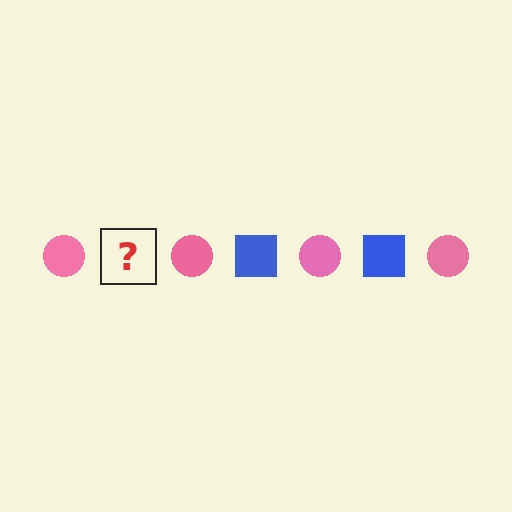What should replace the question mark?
The question mark should be replaced with a blue square.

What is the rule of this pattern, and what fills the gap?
The rule is that the pattern alternates between pink circle and blue square. The gap should be filled with a blue square.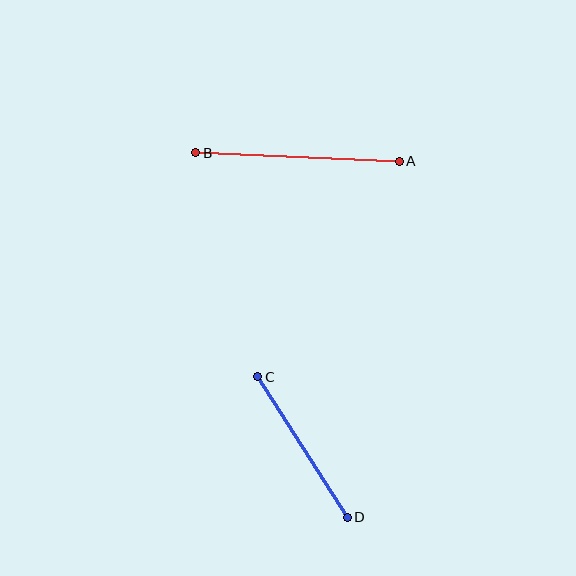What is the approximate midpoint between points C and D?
The midpoint is at approximately (303, 447) pixels.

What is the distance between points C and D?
The distance is approximately 166 pixels.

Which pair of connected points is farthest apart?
Points A and B are farthest apart.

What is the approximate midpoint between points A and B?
The midpoint is at approximately (297, 157) pixels.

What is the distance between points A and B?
The distance is approximately 203 pixels.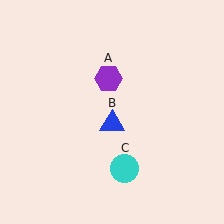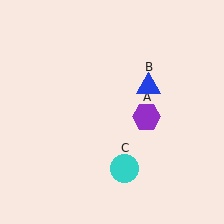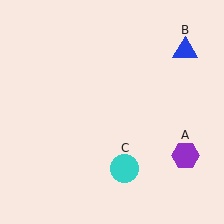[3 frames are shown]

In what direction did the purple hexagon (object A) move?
The purple hexagon (object A) moved down and to the right.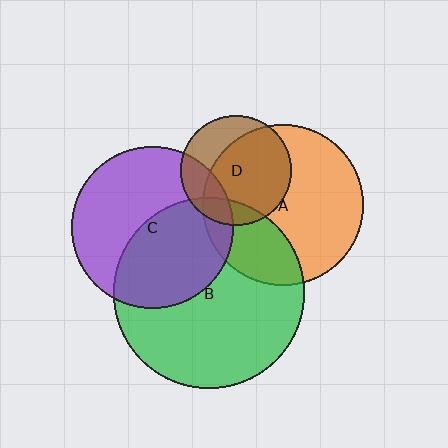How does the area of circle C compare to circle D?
Approximately 2.1 times.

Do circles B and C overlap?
Yes.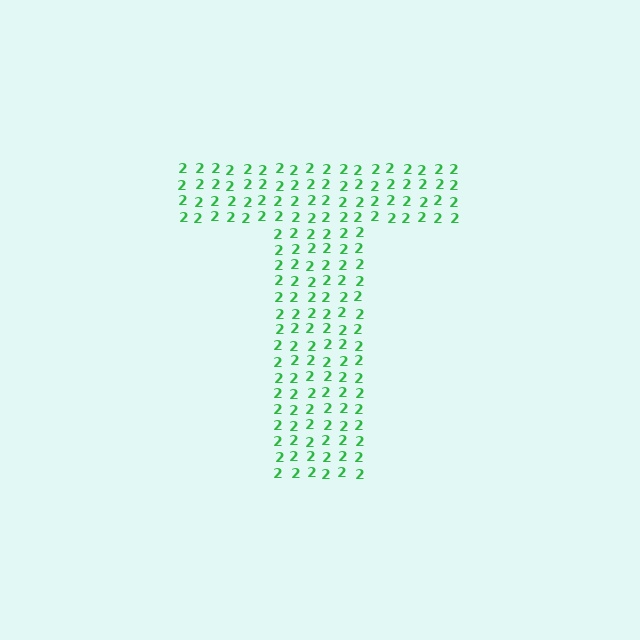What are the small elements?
The small elements are digit 2's.